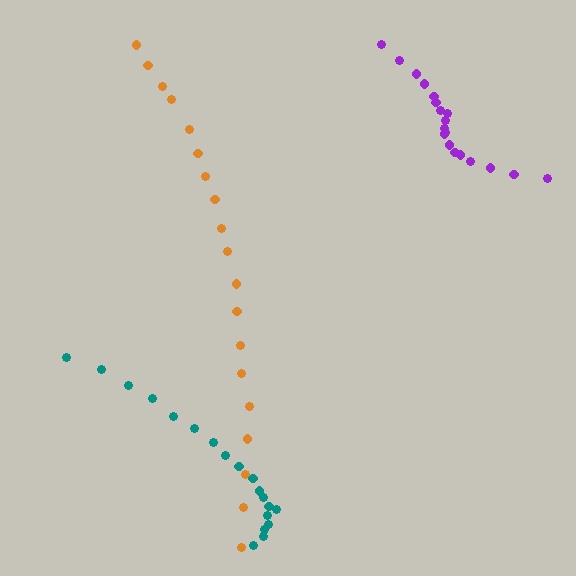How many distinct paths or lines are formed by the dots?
There are 3 distinct paths.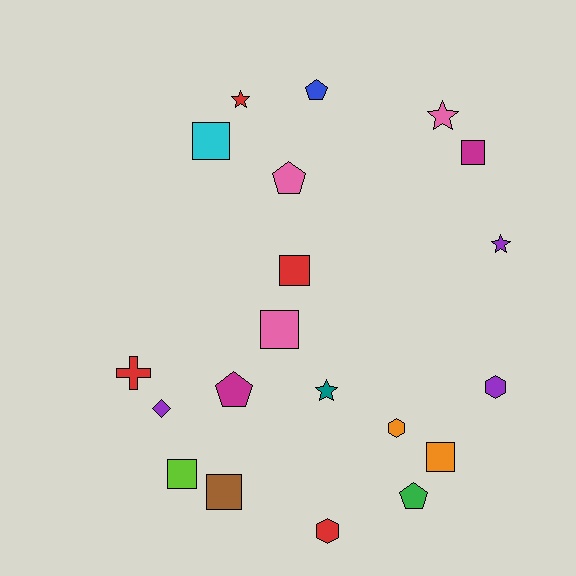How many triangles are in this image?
There are no triangles.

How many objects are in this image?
There are 20 objects.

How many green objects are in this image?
There is 1 green object.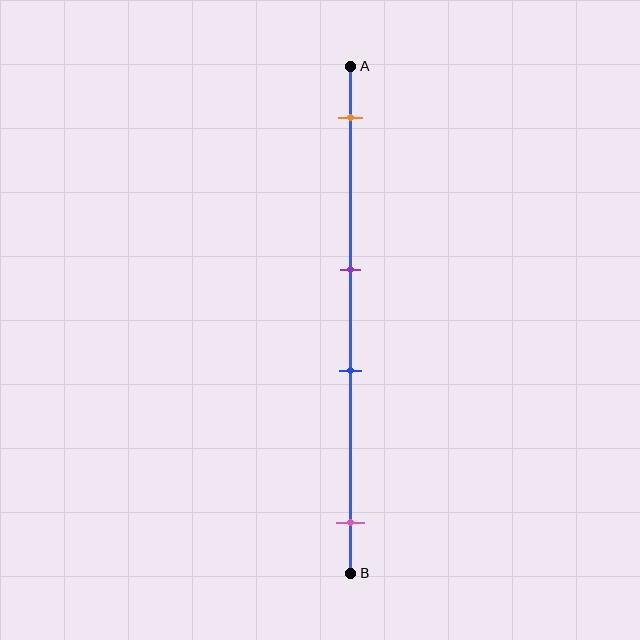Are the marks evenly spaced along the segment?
No, the marks are not evenly spaced.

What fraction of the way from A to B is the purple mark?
The purple mark is approximately 40% (0.4) of the way from A to B.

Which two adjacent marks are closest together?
The purple and blue marks are the closest adjacent pair.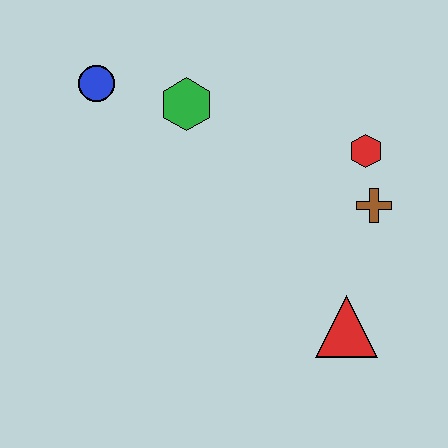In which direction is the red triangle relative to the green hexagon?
The red triangle is below the green hexagon.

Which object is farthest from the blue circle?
The red triangle is farthest from the blue circle.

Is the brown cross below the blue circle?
Yes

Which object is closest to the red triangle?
The brown cross is closest to the red triangle.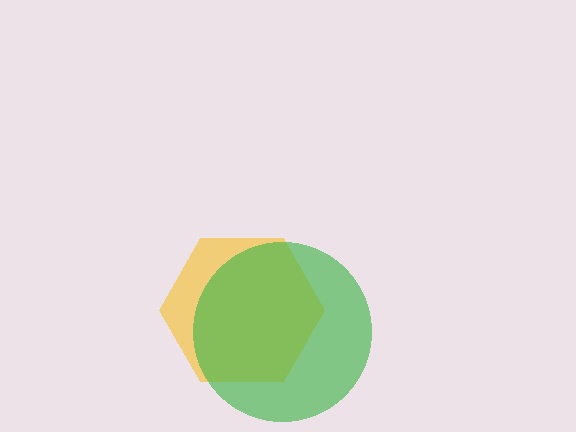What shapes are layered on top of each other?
The layered shapes are: a yellow hexagon, a green circle.